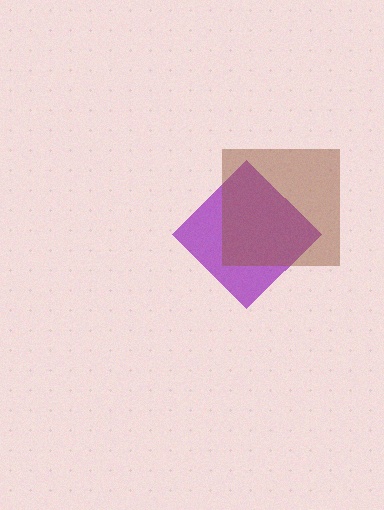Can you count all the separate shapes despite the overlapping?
Yes, there are 2 separate shapes.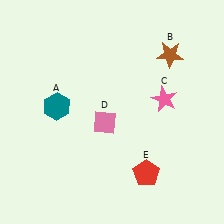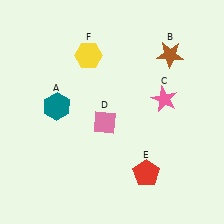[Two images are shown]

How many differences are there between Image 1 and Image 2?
There is 1 difference between the two images.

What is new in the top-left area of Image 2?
A yellow hexagon (F) was added in the top-left area of Image 2.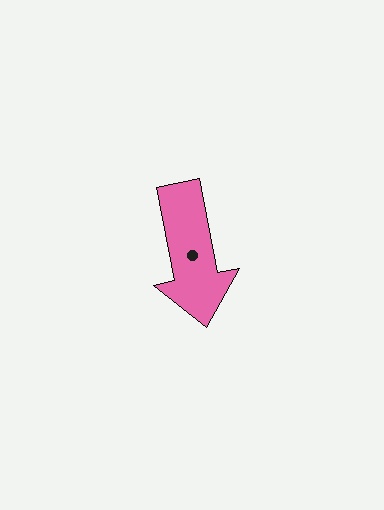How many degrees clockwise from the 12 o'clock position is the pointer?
Approximately 169 degrees.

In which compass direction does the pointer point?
South.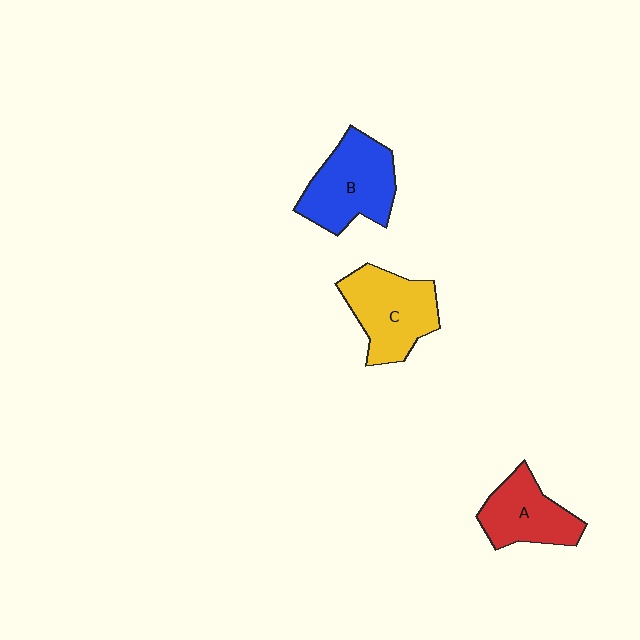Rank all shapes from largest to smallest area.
From largest to smallest: B (blue), C (yellow), A (red).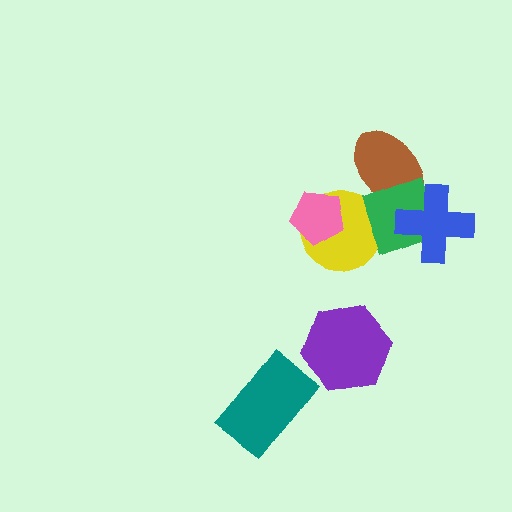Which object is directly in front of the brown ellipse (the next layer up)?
The green diamond is directly in front of the brown ellipse.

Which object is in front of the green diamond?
The blue cross is in front of the green diamond.